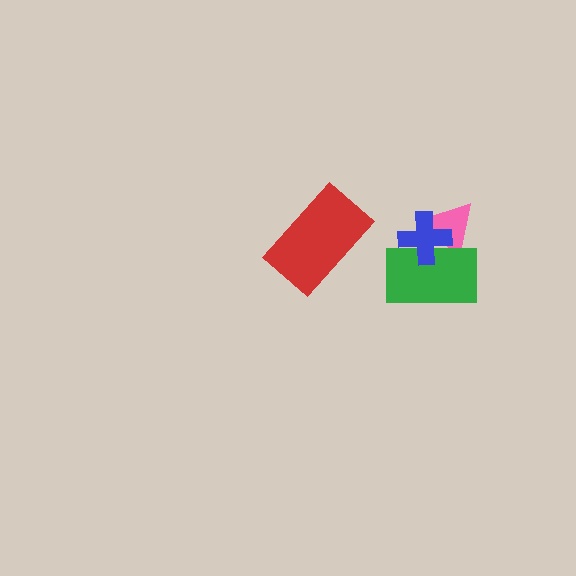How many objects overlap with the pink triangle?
2 objects overlap with the pink triangle.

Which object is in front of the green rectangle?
The blue cross is in front of the green rectangle.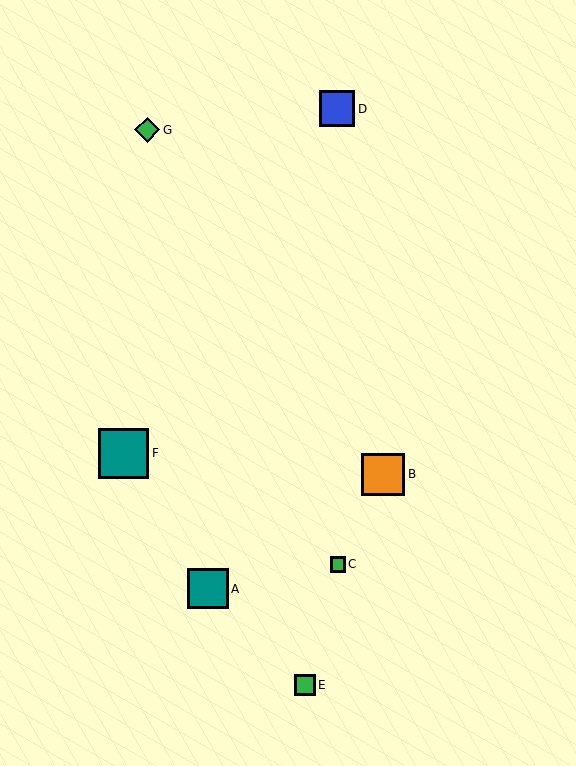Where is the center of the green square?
The center of the green square is at (305, 685).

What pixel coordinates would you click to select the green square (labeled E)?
Click at (305, 685) to select the green square E.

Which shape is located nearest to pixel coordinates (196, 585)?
The teal square (labeled A) at (208, 589) is nearest to that location.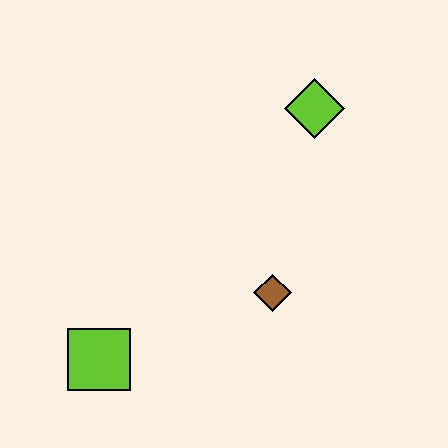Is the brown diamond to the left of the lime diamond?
Yes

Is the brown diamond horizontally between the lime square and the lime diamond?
Yes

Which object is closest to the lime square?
The brown diamond is closest to the lime square.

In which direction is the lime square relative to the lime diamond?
The lime square is below the lime diamond.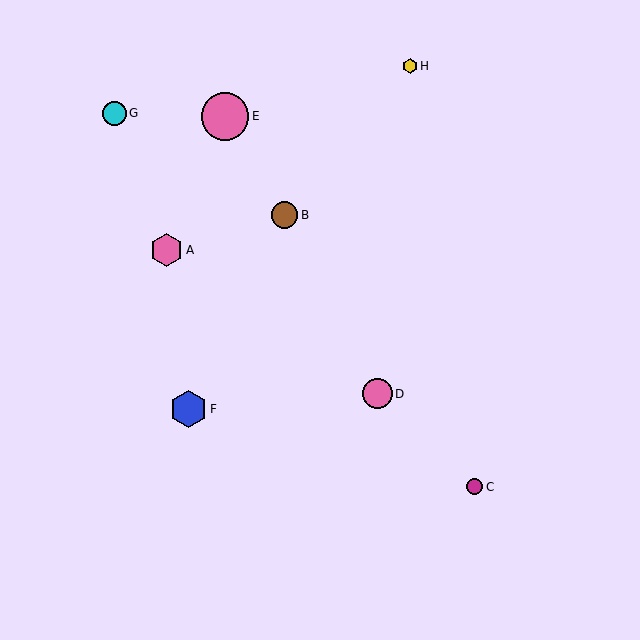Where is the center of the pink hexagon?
The center of the pink hexagon is at (166, 250).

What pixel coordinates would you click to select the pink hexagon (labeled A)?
Click at (166, 250) to select the pink hexagon A.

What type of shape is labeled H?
Shape H is a yellow hexagon.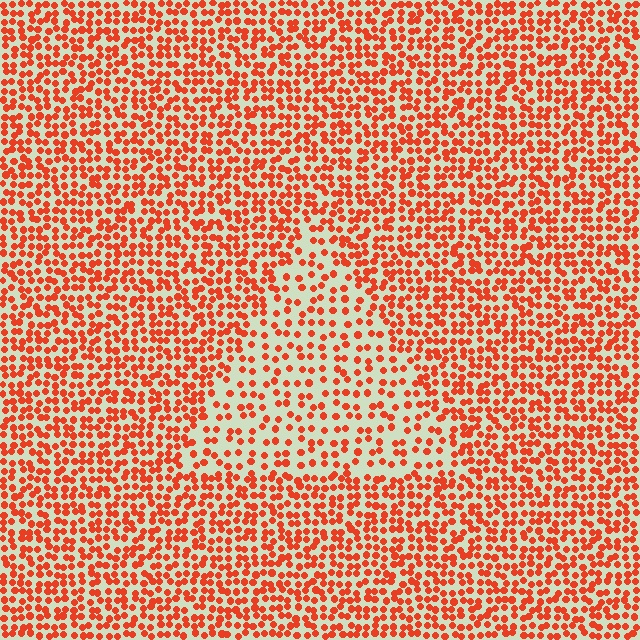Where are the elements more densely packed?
The elements are more densely packed outside the triangle boundary.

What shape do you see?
I see a triangle.